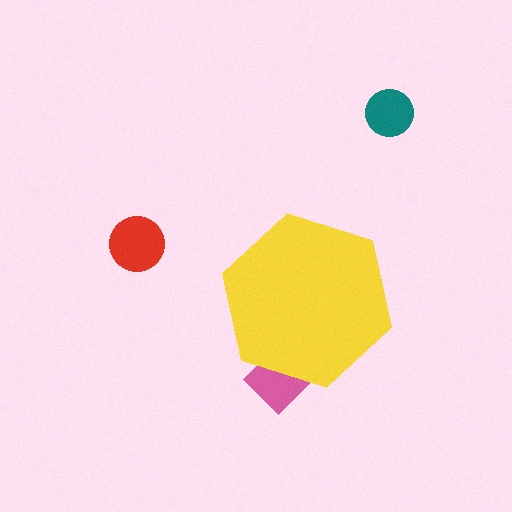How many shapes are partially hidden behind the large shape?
1 shape is partially hidden.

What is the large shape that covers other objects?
A yellow hexagon.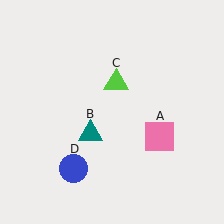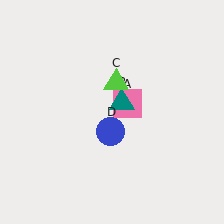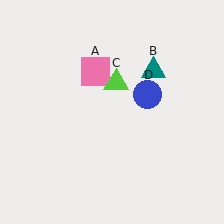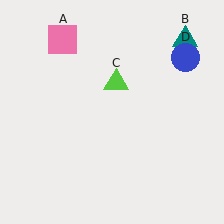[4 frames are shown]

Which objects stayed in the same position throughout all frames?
Lime triangle (object C) remained stationary.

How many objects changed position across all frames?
3 objects changed position: pink square (object A), teal triangle (object B), blue circle (object D).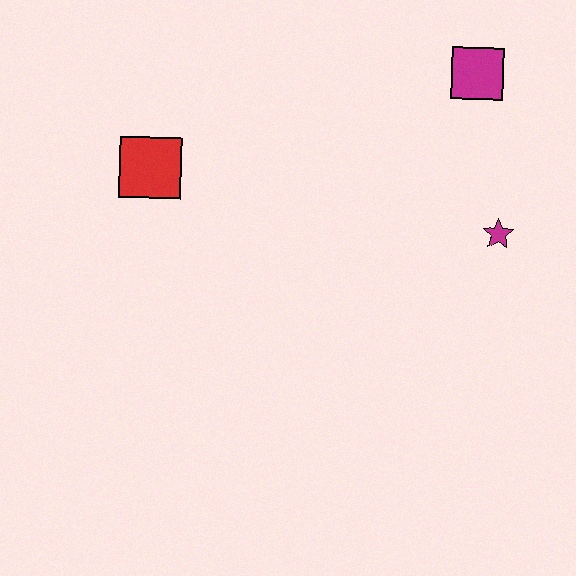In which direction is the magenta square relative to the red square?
The magenta square is to the right of the red square.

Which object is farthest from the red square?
The magenta star is farthest from the red square.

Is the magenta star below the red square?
Yes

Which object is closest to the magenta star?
The magenta square is closest to the magenta star.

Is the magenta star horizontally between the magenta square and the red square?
No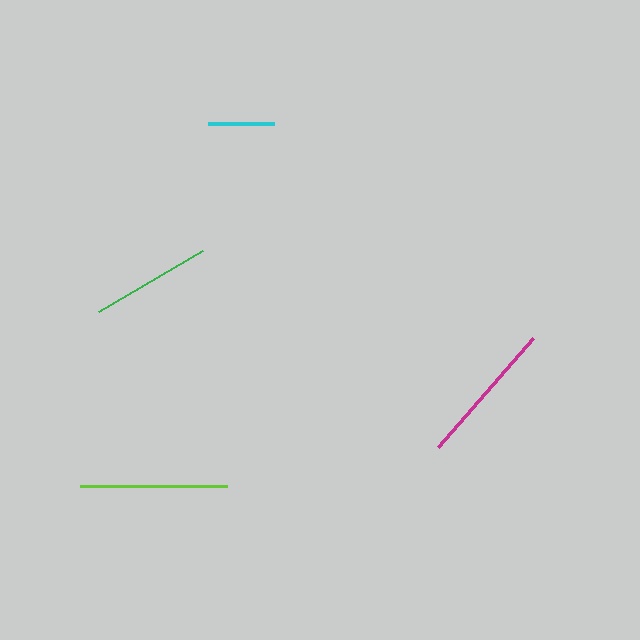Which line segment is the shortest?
The cyan line is the shortest at approximately 66 pixels.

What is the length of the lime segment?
The lime segment is approximately 147 pixels long.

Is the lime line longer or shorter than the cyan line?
The lime line is longer than the cyan line.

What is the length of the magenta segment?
The magenta segment is approximately 145 pixels long.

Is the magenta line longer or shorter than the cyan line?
The magenta line is longer than the cyan line.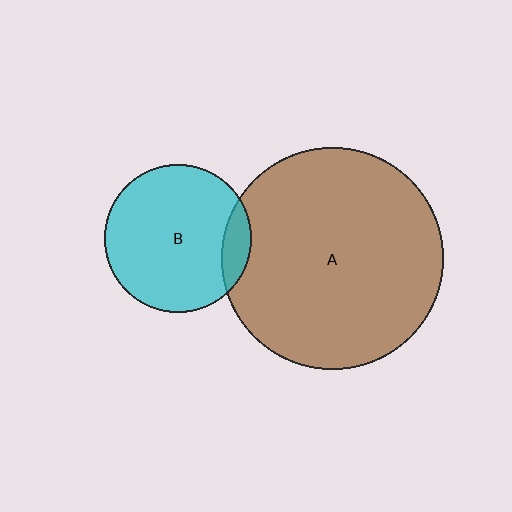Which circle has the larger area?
Circle A (brown).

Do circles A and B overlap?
Yes.